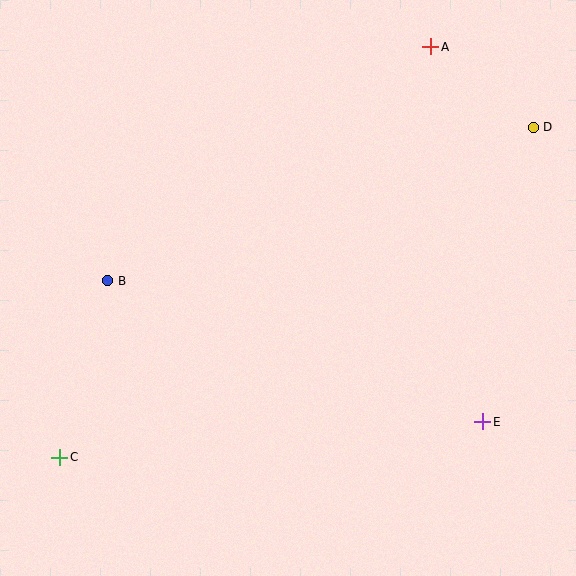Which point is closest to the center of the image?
Point B at (108, 281) is closest to the center.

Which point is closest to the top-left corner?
Point B is closest to the top-left corner.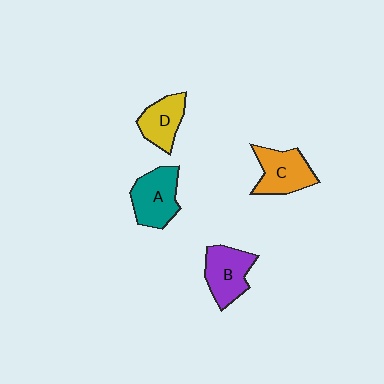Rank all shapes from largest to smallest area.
From largest to smallest: A (teal), C (orange), B (purple), D (yellow).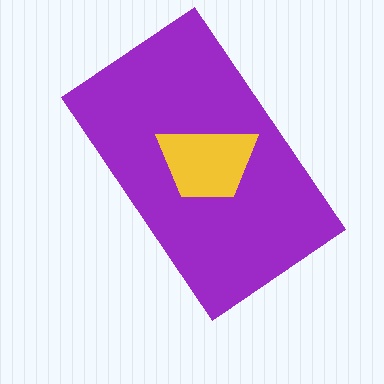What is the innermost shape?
The yellow trapezoid.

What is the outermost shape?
The purple rectangle.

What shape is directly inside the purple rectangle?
The yellow trapezoid.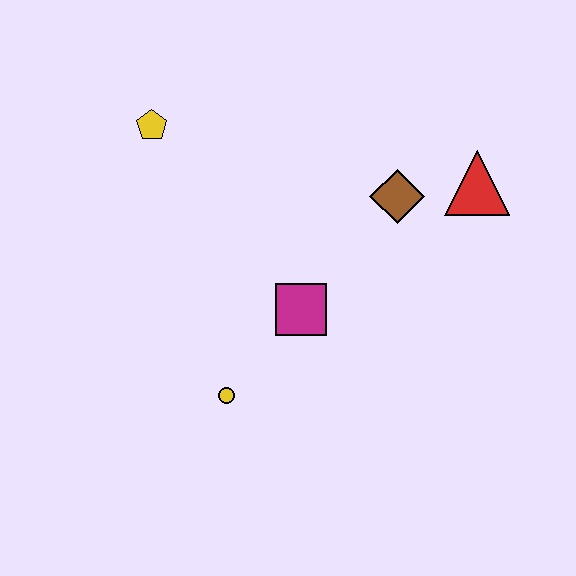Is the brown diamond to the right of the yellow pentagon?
Yes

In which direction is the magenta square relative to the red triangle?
The magenta square is to the left of the red triangle.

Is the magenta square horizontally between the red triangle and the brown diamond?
No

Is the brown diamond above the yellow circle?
Yes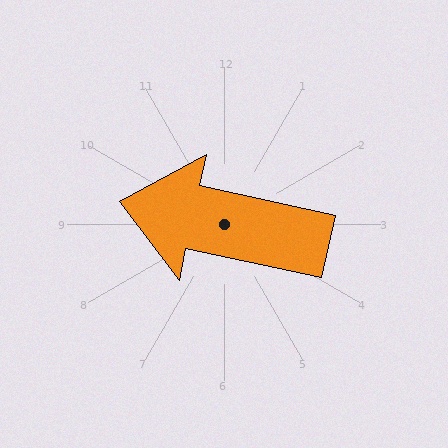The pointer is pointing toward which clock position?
Roughly 9 o'clock.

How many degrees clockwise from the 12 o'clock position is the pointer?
Approximately 282 degrees.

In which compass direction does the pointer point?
West.